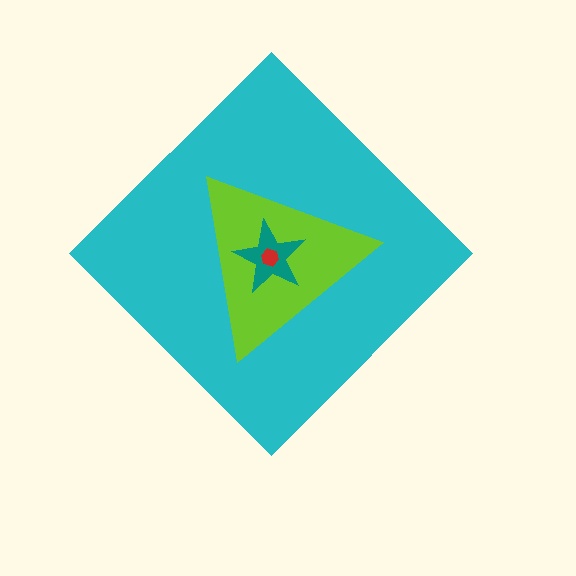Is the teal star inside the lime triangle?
Yes.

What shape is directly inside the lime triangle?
The teal star.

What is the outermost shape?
The cyan diamond.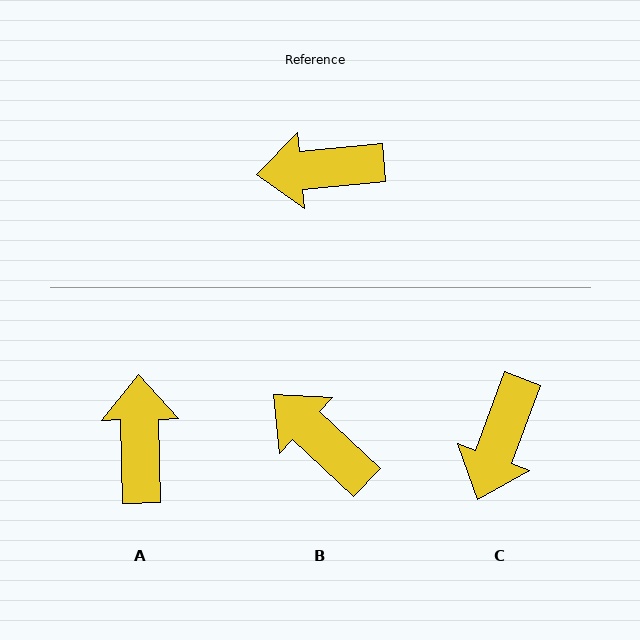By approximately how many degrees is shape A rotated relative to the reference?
Approximately 94 degrees clockwise.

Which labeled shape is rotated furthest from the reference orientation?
A, about 94 degrees away.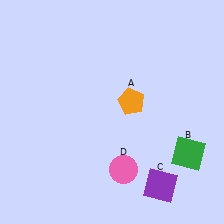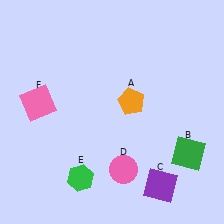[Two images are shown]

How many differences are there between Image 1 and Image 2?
There are 2 differences between the two images.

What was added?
A green hexagon (E), a pink square (F) were added in Image 2.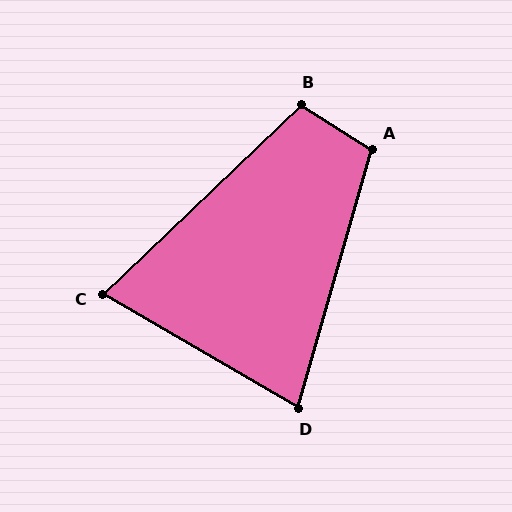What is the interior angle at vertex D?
Approximately 76 degrees (acute).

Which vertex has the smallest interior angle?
C, at approximately 74 degrees.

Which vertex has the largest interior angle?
A, at approximately 106 degrees.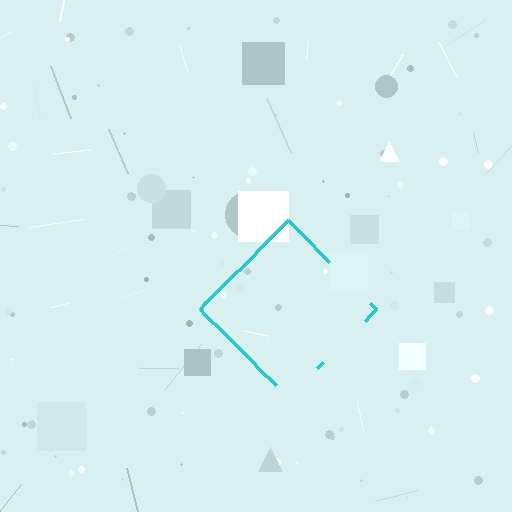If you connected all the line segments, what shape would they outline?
They would outline a diamond.